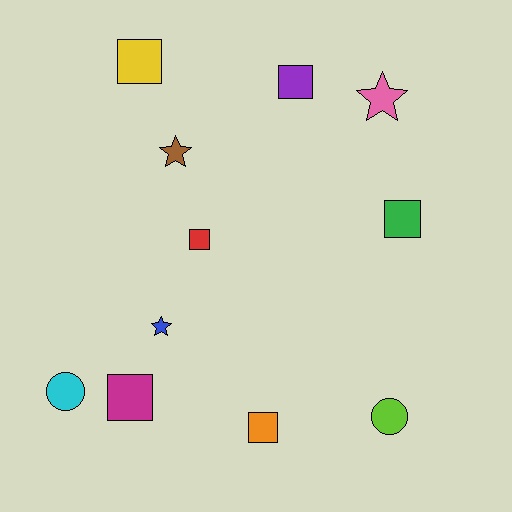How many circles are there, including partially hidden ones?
There are 2 circles.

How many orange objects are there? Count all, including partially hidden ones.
There is 1 orange object.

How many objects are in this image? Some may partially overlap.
There are 11 objects.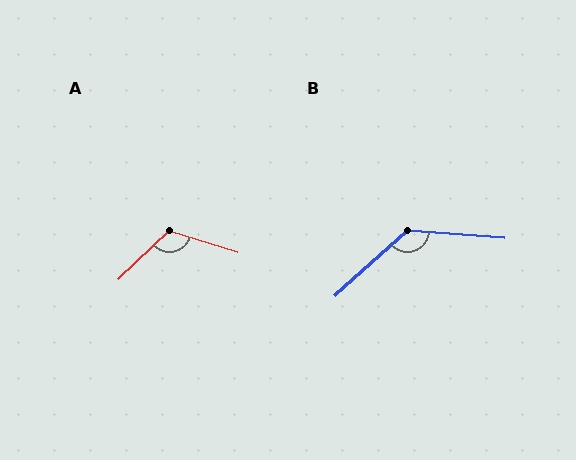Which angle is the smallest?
A, at approximately 119 degrees.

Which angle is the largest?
B, at approximately 133 degrees.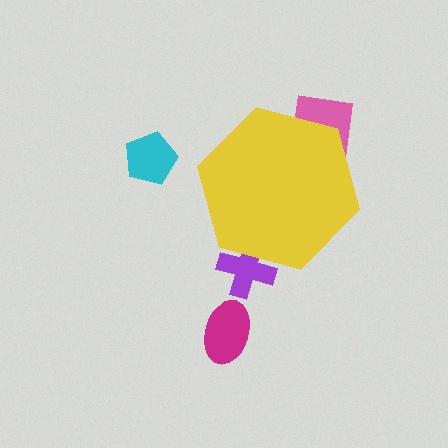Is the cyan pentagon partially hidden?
No, the cyan pentagon is fully visible.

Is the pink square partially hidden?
Yes, the pink square is partially hidden behind the yellow hexagon.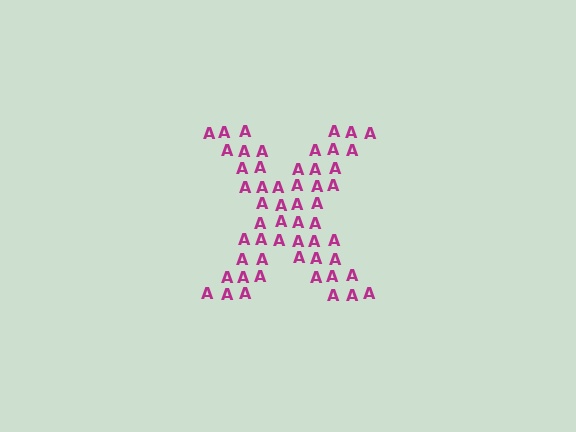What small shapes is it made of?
It is made of small letter A's.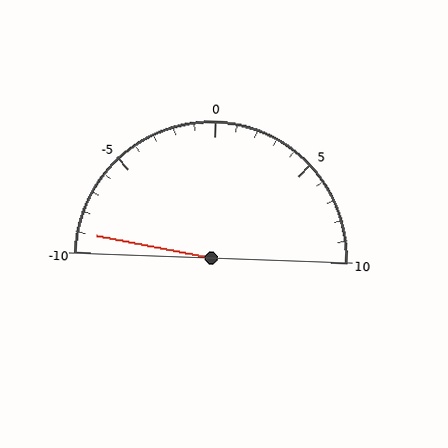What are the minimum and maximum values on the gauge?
The gauge ranges from -10 to 10.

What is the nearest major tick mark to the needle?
The nearest major tick mark is -10.